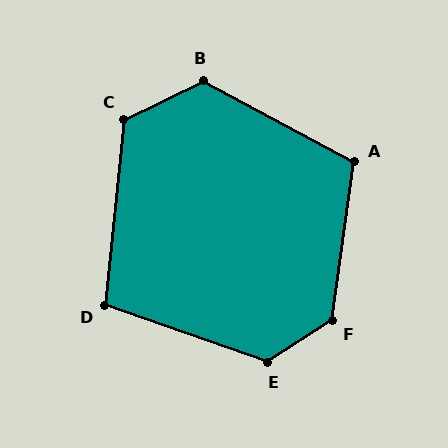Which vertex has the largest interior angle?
F, at approximately 131 degrees.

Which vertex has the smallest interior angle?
D, at approximately 103 degrees.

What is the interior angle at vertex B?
Approximately 126 degrees (obtuse).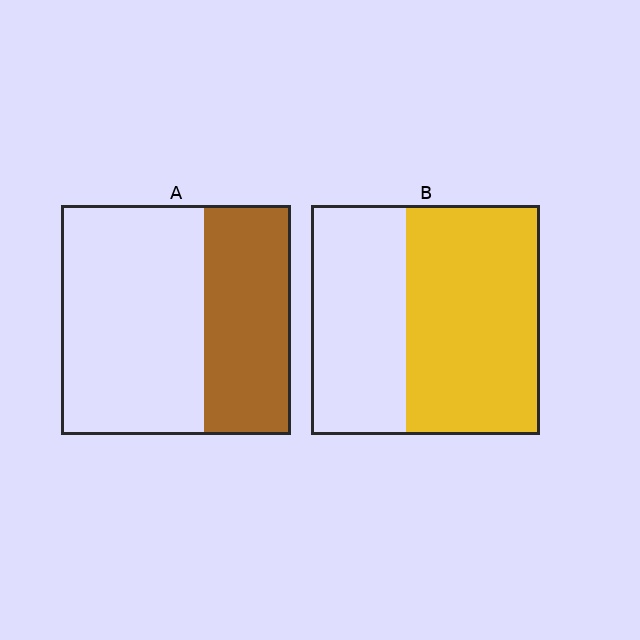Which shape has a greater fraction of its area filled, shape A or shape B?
Shape B.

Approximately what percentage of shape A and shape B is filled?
A is approximately 40% and B is approximately 60%.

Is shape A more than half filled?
No.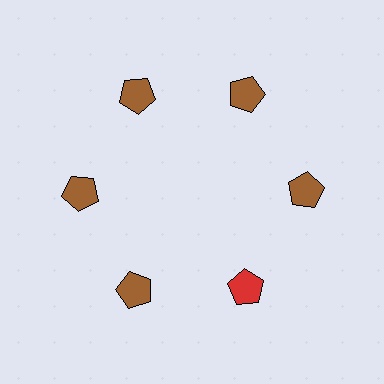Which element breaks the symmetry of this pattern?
The red pentagon at roughly the 5 o'clock position breaks the symmetry. All other shapes are brown pentagons.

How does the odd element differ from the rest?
It has a different color: red instead of brown.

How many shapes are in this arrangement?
There are 6 shapes arranged in a ring pattern.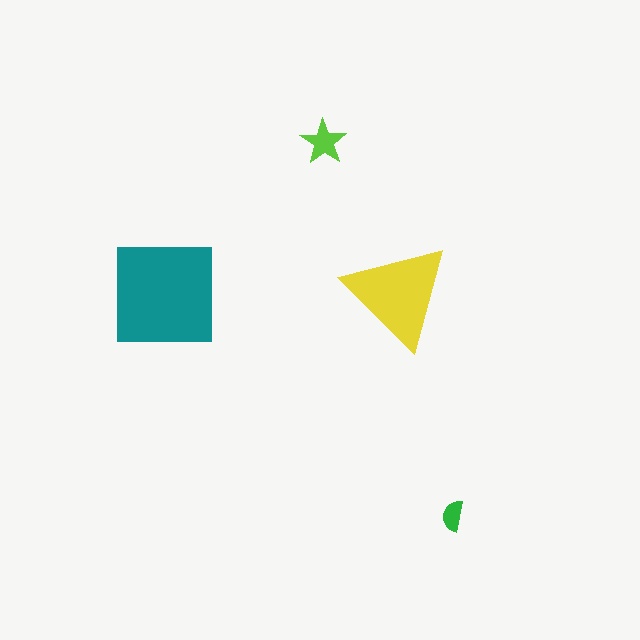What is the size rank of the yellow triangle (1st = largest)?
2nd.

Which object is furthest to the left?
The teal square is leftmost.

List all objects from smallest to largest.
The green semicircle, the lime star, the yellow triangle, the teal square.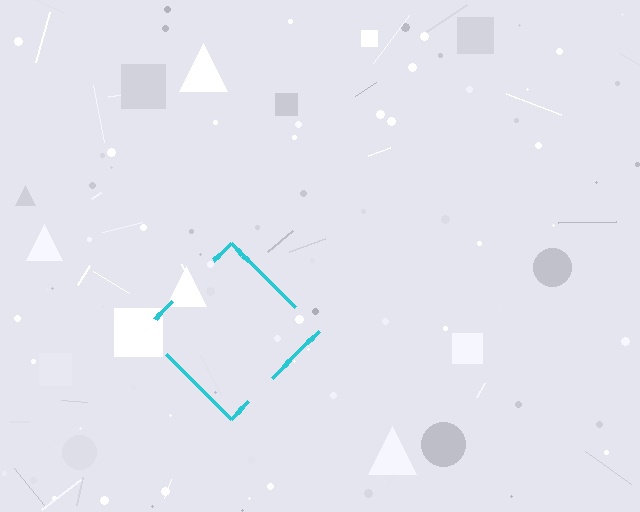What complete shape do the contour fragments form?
The contour fragments form a diamond.